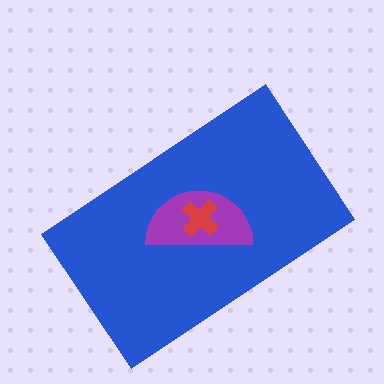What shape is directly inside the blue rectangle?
The purple semicircle.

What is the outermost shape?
The blue rectangle.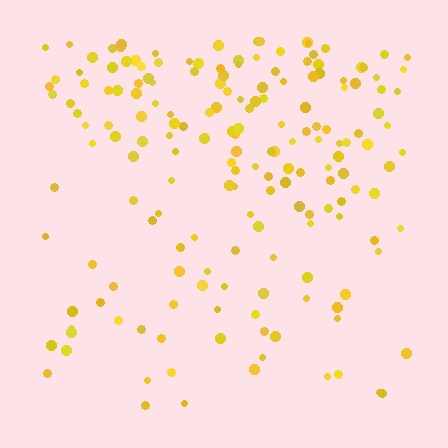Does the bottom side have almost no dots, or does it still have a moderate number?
Still a moderate number, just noticeably fewer than the top.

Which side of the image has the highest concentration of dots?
The top.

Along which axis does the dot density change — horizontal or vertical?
Vertical.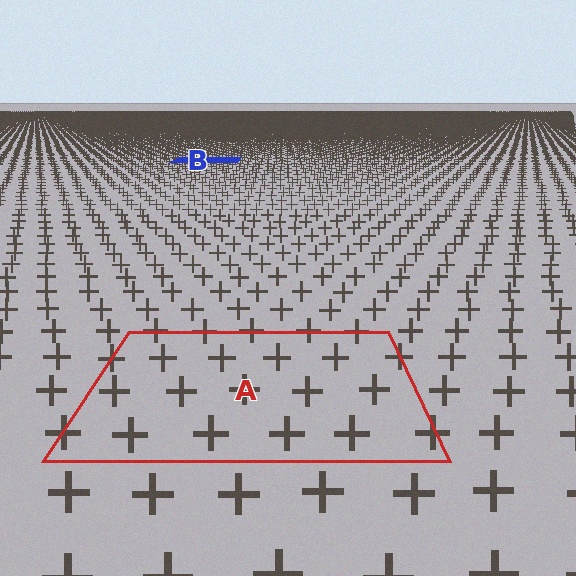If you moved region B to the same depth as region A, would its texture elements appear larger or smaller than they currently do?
They would appear larger. At a closer depth, the same texture elements are projected at a bigger on-screen size.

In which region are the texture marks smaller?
The texture marks are smaller in region B, because it is farther away.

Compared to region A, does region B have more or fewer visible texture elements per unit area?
Region B has more texture elements per unit area — they are packed more densely because it is farther away.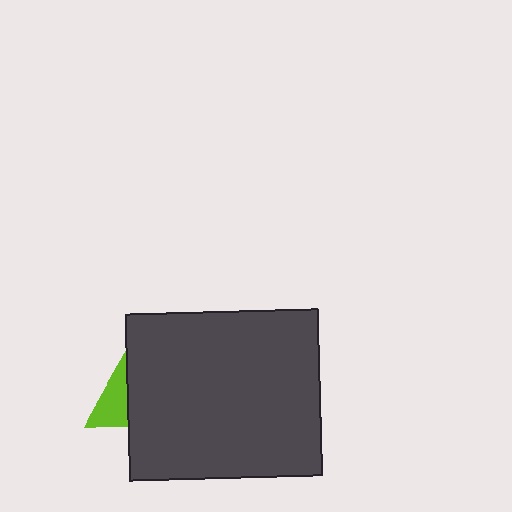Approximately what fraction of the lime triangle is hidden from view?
Roughly 61% of the lime triangle is hidden behind the dark gray rectangle.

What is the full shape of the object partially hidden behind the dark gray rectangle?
The partially hidden object is a lime triangle.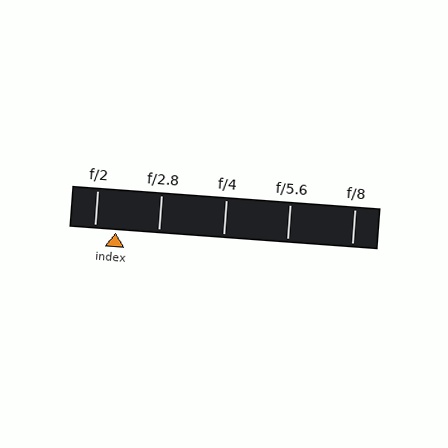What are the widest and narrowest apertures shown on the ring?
The widest aperture shown is f/2 and the narrowest is f/8.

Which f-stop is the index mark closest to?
The index mark is closest to f/2.